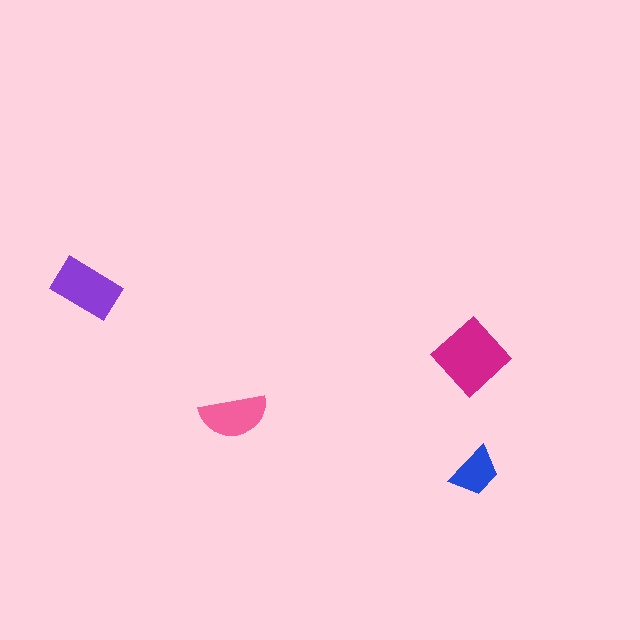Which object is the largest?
The magenta diamond.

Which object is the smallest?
The blue trapezoid.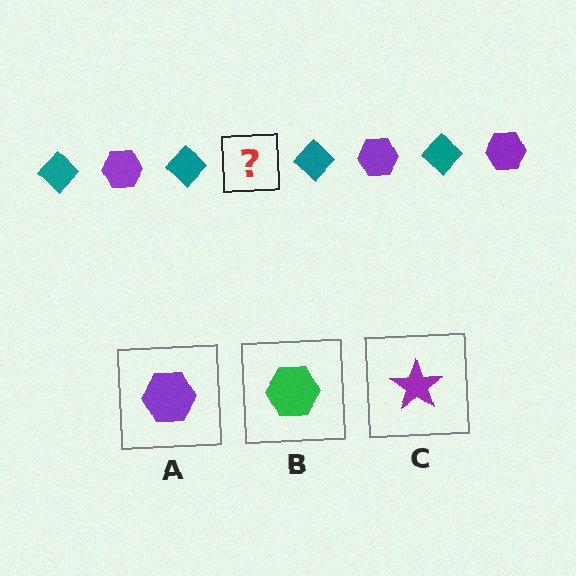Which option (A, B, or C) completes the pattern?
A.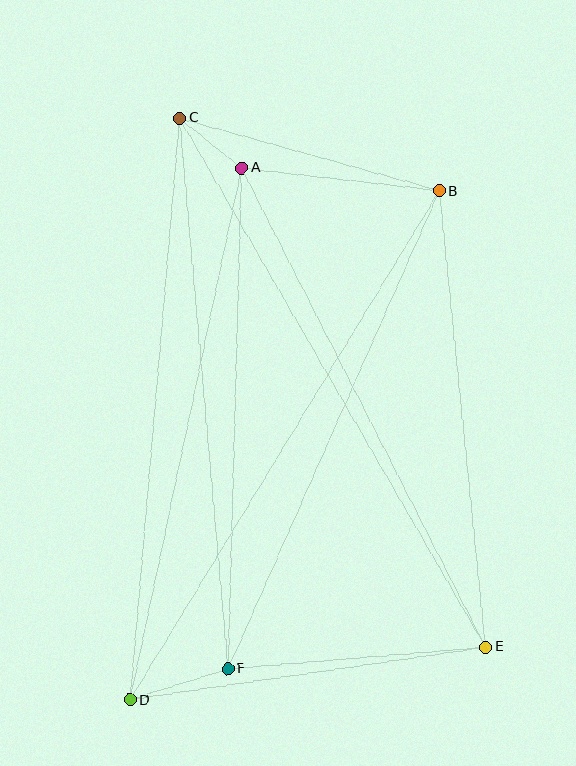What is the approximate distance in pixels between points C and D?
The distance between C and D is approximately 584 pixels.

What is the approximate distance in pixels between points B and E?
The distance between B and E is approximately 458 pixels.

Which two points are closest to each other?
Points A and C are closest to each other.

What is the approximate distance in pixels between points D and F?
The distance between D and F is approximately 103 pixels.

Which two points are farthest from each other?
Points C and E are farthest from each other.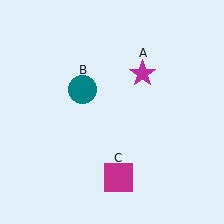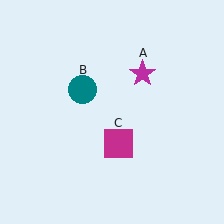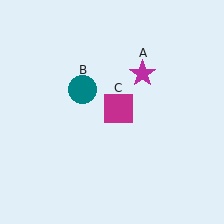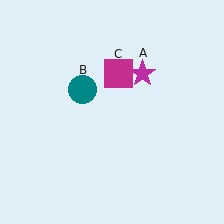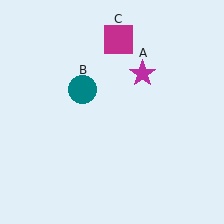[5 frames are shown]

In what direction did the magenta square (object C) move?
The magenta square (object C) moved up.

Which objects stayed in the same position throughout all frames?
Magenta star (object A) and teal circle (object B) remained stationary.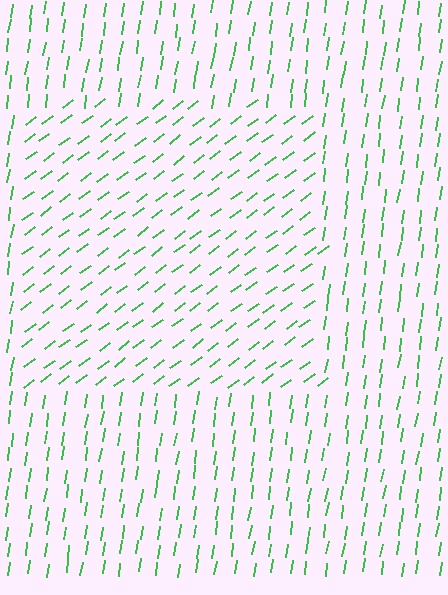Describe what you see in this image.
The image is filled with small green line segments. A rectangle region in the image has lines oriented differently from the surrounding lines, creating a visible texture boundary.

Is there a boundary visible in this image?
Yes, there is a texture boundary formed by a change in line orientation.